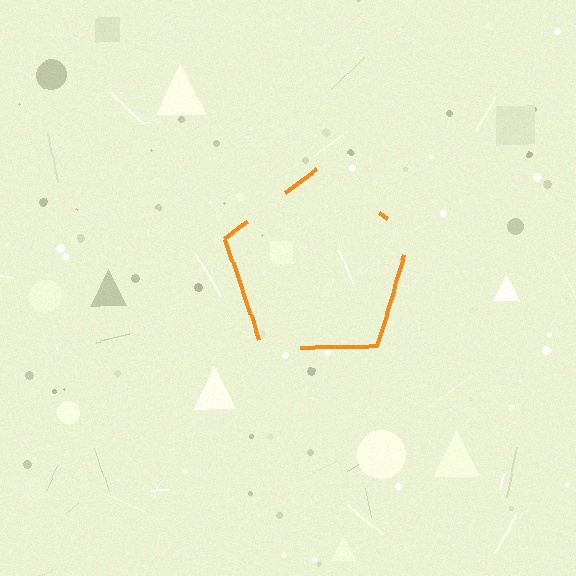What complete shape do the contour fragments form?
The contour fragments form a pentagon.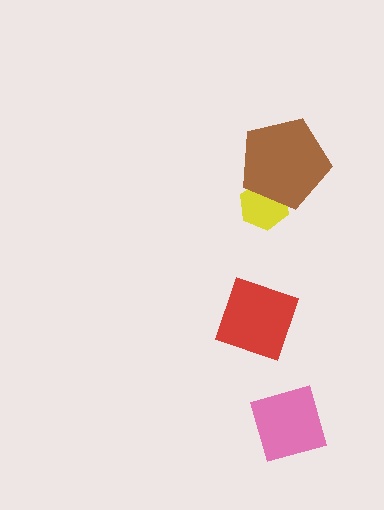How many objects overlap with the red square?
0 objects overlap with the red square.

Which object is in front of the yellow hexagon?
The brown pentagon is in front of the yellow hexagon.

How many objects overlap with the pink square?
0 objects overlap with the pink square.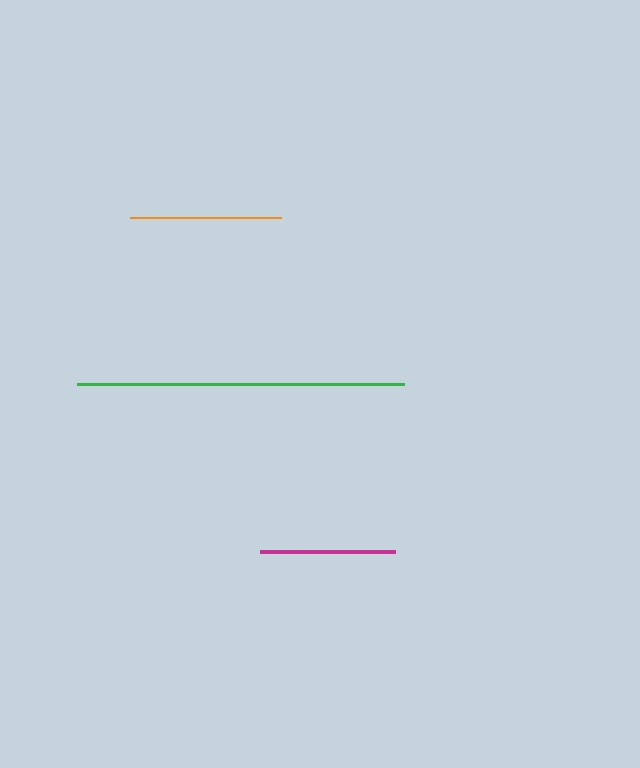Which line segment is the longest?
The green line is the longest at approximately 327 pixels.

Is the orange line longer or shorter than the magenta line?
The orange line is longer than the magenta line.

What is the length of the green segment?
The green segment is approximately 327 pixels long.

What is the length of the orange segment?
The orange segment is approximately 151 pixels long.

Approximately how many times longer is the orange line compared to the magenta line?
The orange line is approximately 1.1 times the length of the magenta line.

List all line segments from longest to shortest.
From longest to shortest: green, orange, magenta.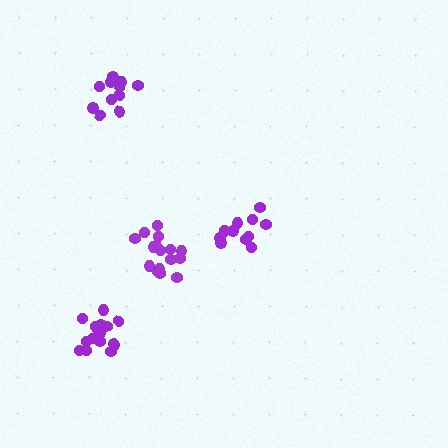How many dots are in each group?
Group 1: 16 dots, Group 2: 15 dots, Group 3: 11 dots, Group 4: 12 dots (54 total).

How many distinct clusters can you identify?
There are 4 distinct clusters.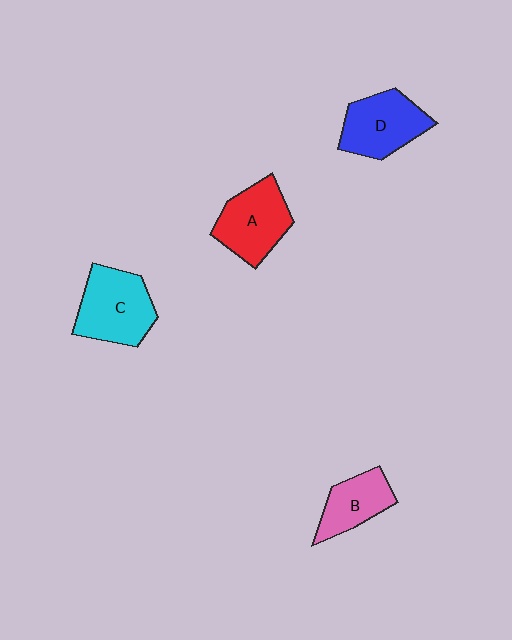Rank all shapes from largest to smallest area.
From largest to smallest: C (cyan), A (red), D (blue), B (pink).